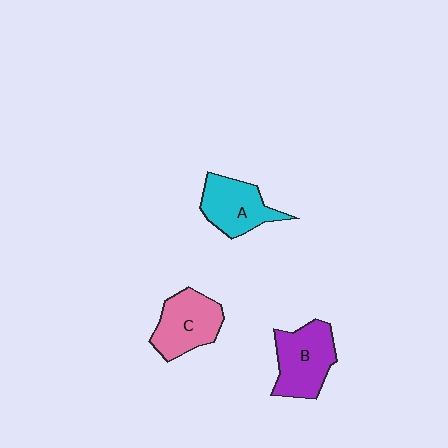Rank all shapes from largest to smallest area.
From largest to smallest: B (purple), C (pink), A (cyan).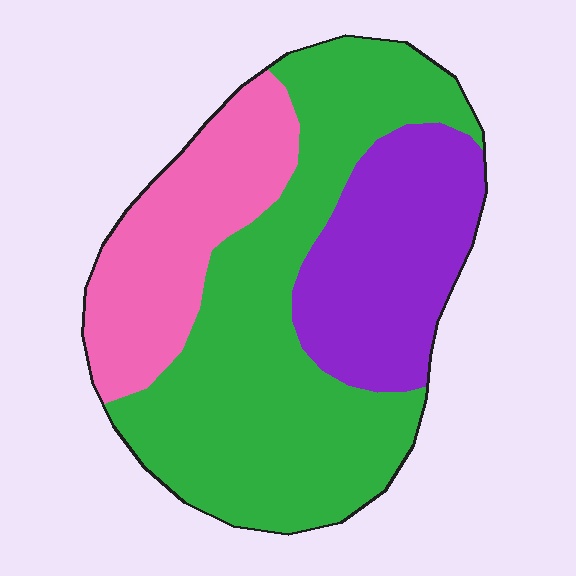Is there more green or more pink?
Green.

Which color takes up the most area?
Green, at roughly 50%.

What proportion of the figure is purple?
Purple covers 25% of the figure.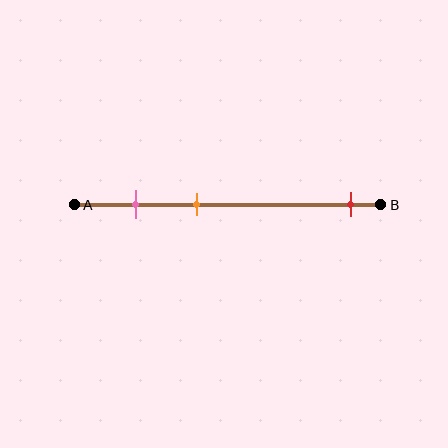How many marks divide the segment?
There are 3 marks dividing the segment.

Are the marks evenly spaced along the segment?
No, the marks are not evenly spaced.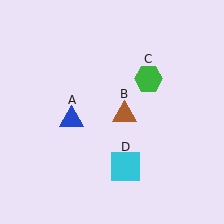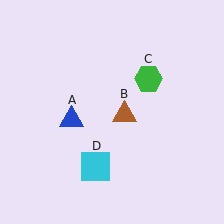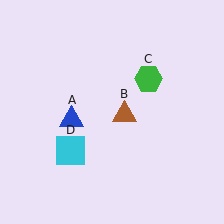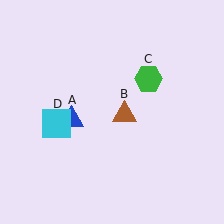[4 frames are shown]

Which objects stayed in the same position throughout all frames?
Blue triangle (object A) and brown triangle (object B) and green hexagon (object C) remained stationary.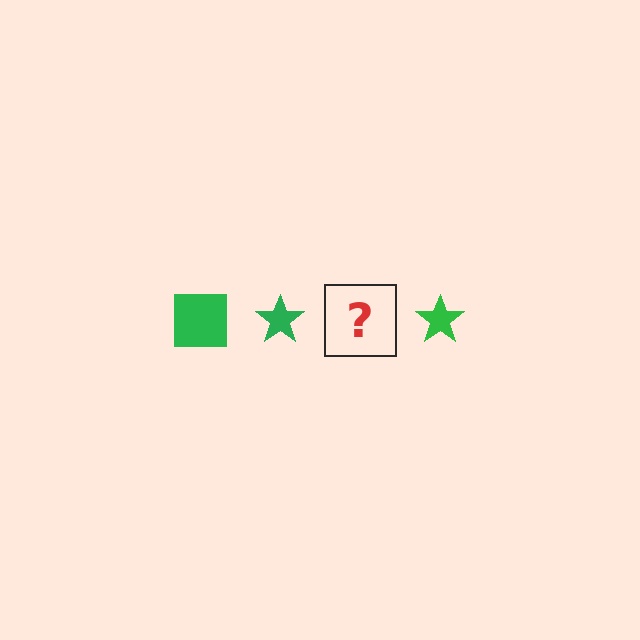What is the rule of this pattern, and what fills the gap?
The rule is that the pattern cycles through square, star shapes in green. The gap should be filled with a green square.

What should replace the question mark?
The question mark should be replaced with a green square.